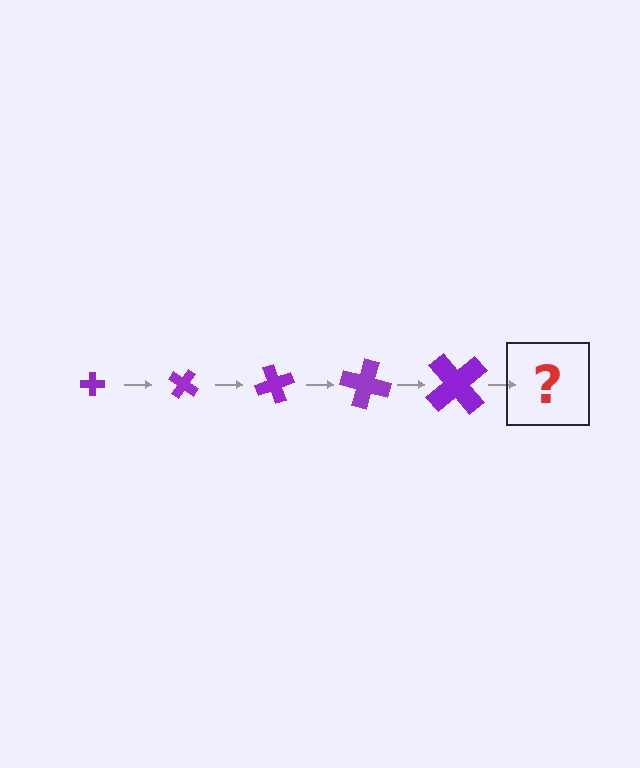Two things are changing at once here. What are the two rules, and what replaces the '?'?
The two rules are that the cross grows larger each step and it rotates 35 degrees each step. The '?' should be a cross, larger than the previous one and rotated 175 degrees from the start.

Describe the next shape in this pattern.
It should be a cross, larger than the previous one and rotated 175 degrees from the start.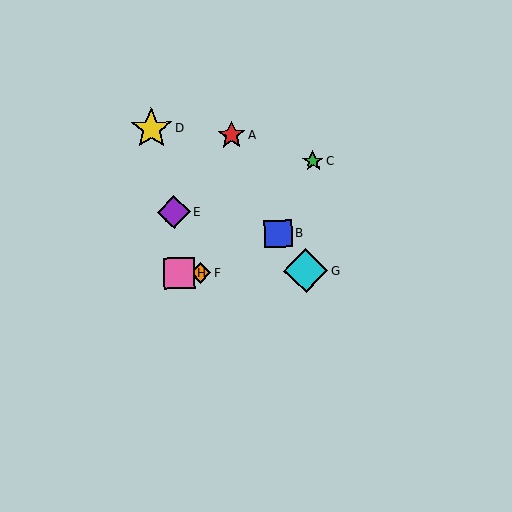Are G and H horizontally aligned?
Yes, both are at y≈271.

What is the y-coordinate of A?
Object A is at y≈135.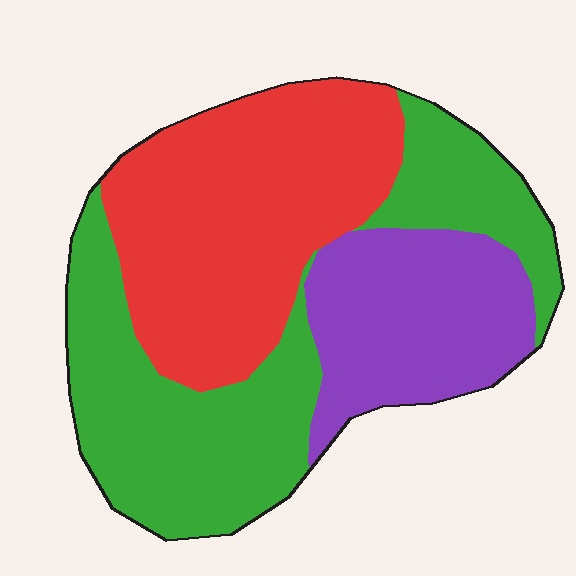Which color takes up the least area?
Purple, at roughly 25%.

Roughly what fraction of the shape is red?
Red covers about 40% of the shape.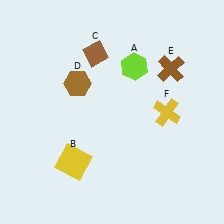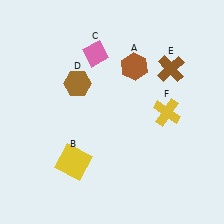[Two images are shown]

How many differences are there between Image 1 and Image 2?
There are 2 differences between the two images.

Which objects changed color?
A changed from lime to brown. C changed from brown to pink.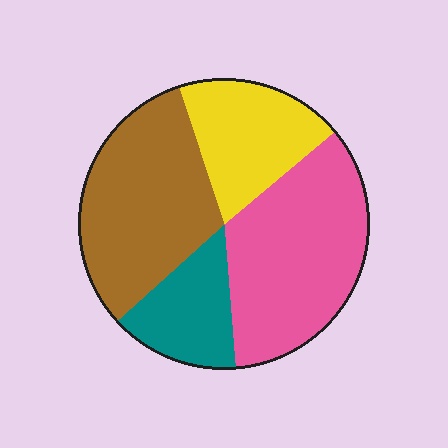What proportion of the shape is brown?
Brown takes up about one third (1/3) of the shape.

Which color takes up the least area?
Teal, at roughly 15%.